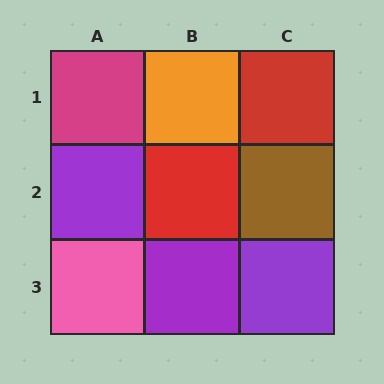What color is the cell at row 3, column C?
Purple.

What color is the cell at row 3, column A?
Pink.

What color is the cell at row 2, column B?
Red.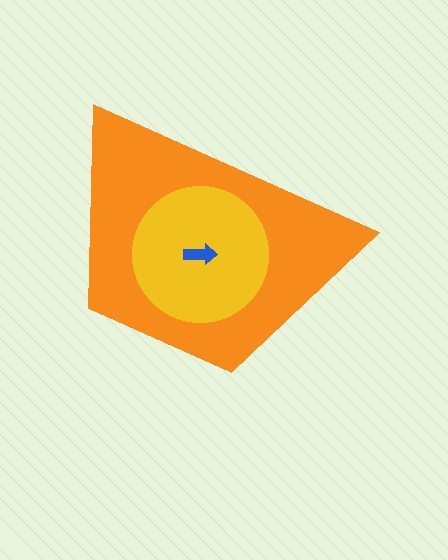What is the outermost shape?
The orange trapezoid.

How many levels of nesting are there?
3.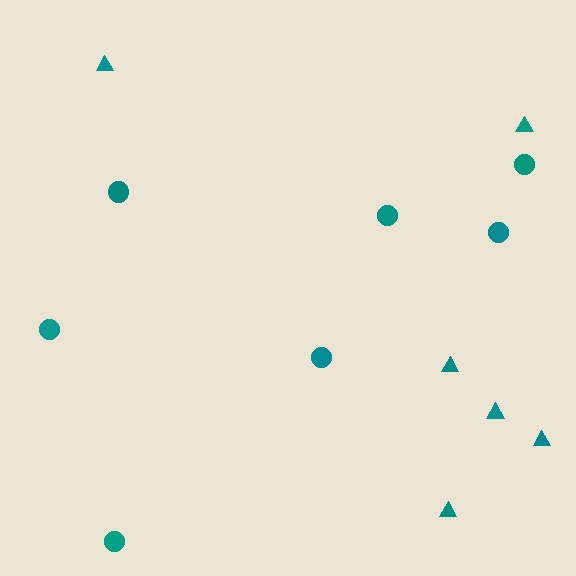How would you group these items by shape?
There are 2 groups: one group of circles (7) and one group of triangles (6).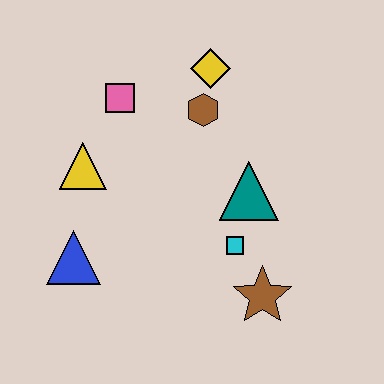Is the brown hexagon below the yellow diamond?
Yes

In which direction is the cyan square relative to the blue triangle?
The cyan square is to the right of the blue triangle.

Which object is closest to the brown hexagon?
The yellow diamond is closest to the brown hexagon.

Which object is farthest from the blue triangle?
The yellow diamond is farthest from the blue triangle.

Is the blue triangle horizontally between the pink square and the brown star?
No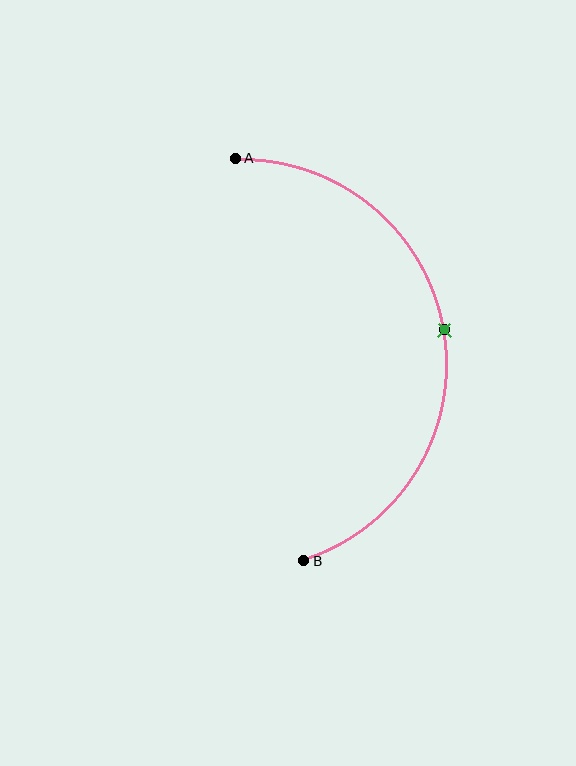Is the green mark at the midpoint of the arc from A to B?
Yes. The green mark lies on the arc at equal arc-length from both A and B — it is the arc midpoint.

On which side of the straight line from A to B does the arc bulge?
The arc bulges to the right of the straight line connecting A and B.